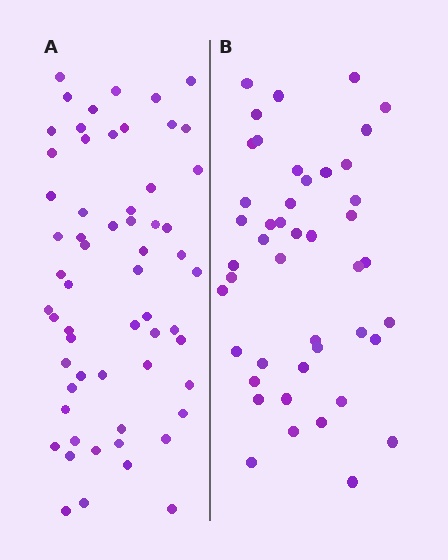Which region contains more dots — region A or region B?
Region A (the left region) has more dots.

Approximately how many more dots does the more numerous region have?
Region A has approximately 15 more dots than region B.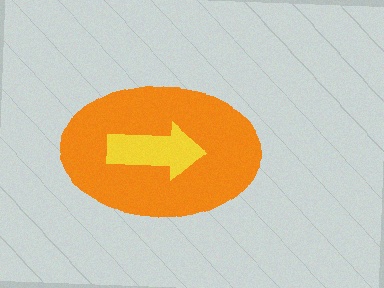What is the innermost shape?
The yellow arrow.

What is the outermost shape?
The orange ellipse.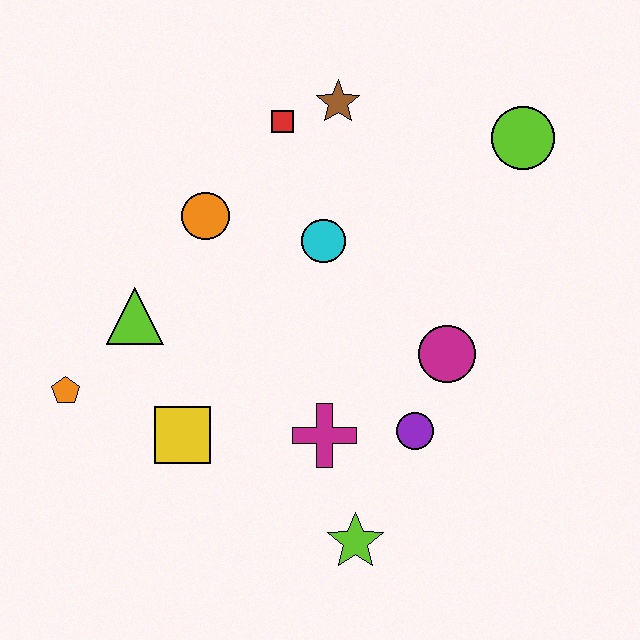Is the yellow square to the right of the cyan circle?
No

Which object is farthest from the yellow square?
The lime circle is farthest from the yellow square.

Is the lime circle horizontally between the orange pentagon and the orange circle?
No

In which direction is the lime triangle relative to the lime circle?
The lime triangle is to the left of the lime circle.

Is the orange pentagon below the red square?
Yes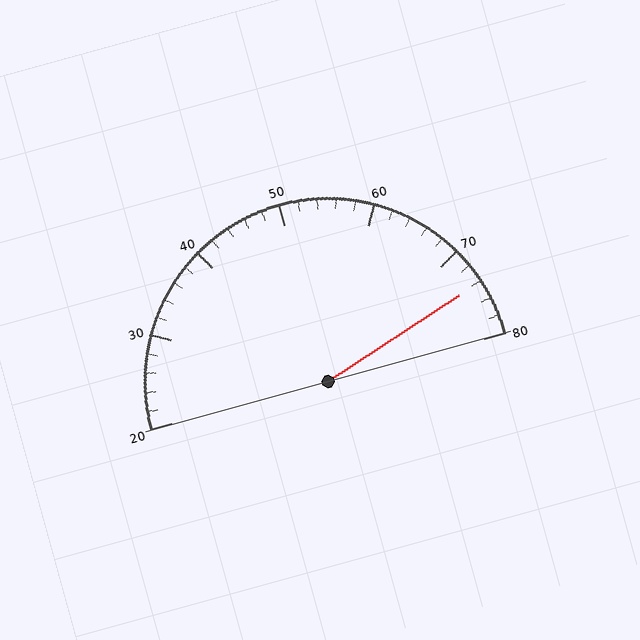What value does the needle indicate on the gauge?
The needle indicates approximately 74.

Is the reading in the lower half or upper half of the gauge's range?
The reading is in the upper half of the range (20 to 80).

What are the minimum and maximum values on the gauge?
The gauge ranges from 20 to 80.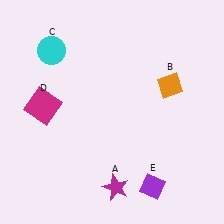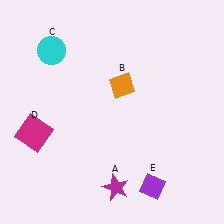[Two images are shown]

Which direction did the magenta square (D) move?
The magenta square (D) moved down.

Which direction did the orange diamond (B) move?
The orange diamond (B) moved left.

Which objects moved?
The objects that moved are: the orange diamond (B), the magenta square (D).